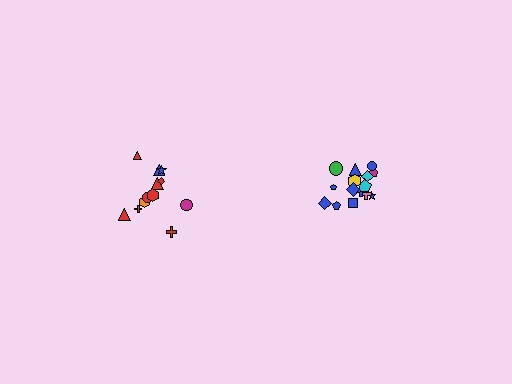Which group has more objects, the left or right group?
The right group.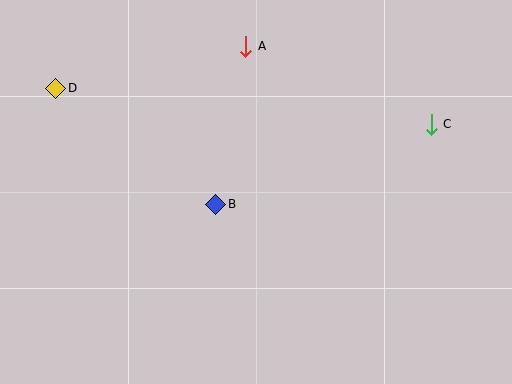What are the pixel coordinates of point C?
Point C is at (431, 124).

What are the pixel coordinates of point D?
Point D is at (56, 88).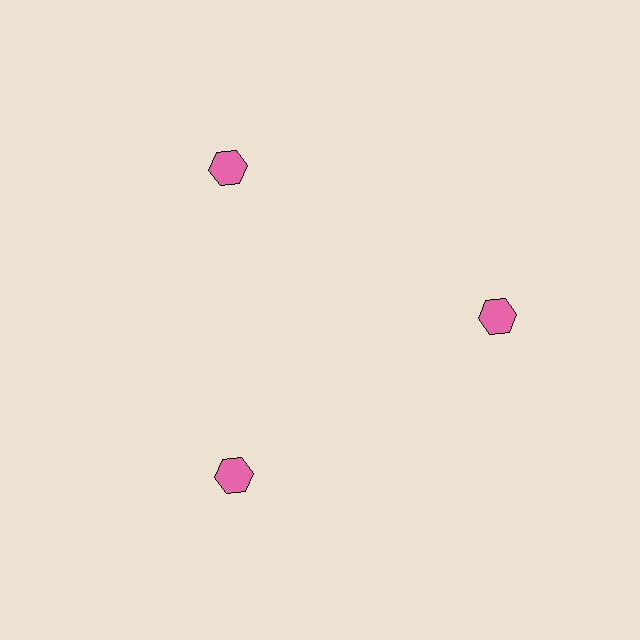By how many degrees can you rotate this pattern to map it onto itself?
The pattern maps onto itself every 120 degrees of rotation.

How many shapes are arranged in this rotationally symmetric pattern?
There are 3 shapes, arranged in 3 groups of 1.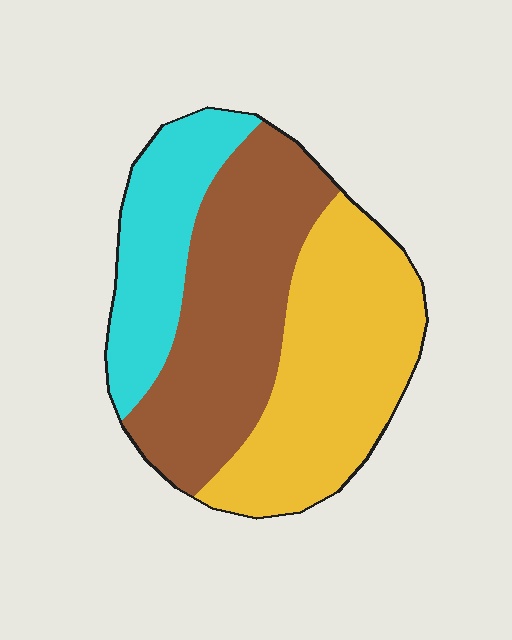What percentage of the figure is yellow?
Yellow takes up about two fifths (2/5) of the figure.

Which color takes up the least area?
Cyan, at roughly 20%.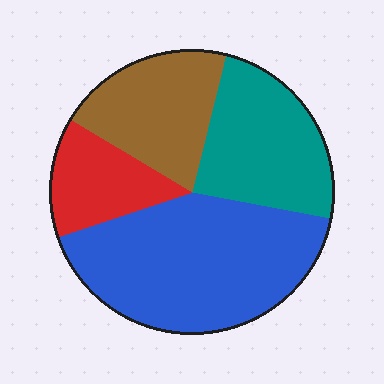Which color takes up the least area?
Red, at roughly 15%.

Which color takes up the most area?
Blue, at roughly 40%.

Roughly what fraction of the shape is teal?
Teal takes up less than a quarter of the shape.